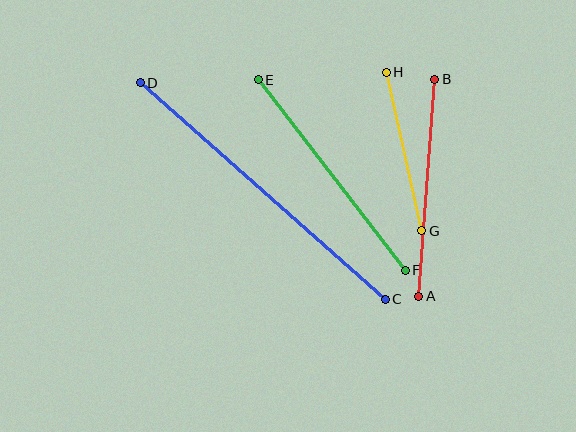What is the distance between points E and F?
The distance is approximately 240 pixels.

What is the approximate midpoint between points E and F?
The midpoint is at approximately (332, 175) pixels.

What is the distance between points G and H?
The distance is approximately 163 pixels.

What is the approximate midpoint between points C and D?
The midpoint is at approximately (263, 191) pixels.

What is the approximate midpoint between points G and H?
The midpoint is at approximately (404, 152) pixels.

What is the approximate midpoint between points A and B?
The midpoint is at approximately (427, 188) pixels.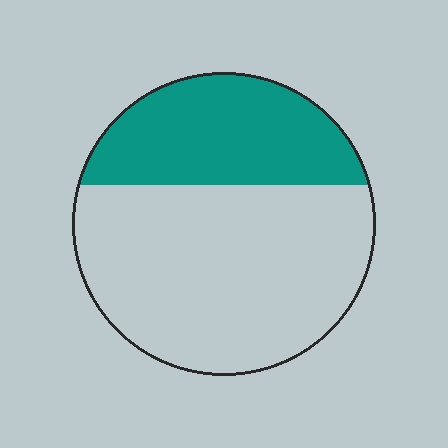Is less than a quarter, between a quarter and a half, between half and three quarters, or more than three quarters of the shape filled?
Between a quarter and a half.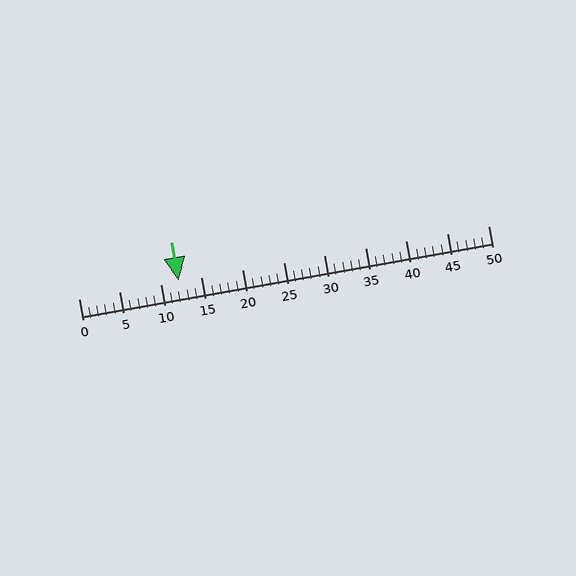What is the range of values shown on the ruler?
The ruler shows values from 0 to 50.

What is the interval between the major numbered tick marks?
The major tick marks are spaced 5 units apart.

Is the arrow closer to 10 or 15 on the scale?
The arrow is closer to 10.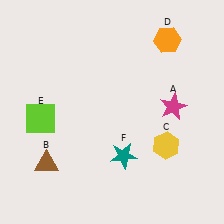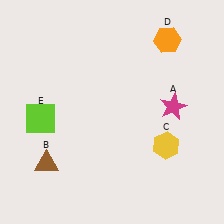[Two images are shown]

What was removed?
The teal star (F) was removed in Image 2.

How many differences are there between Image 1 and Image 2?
There is 1 difference between the two images.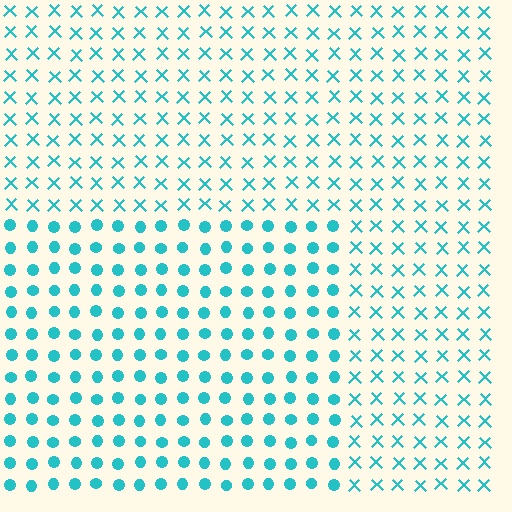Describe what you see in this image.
The image is filled with small cyan elements arranged in a uniform grid. A rectangle-shaped region contains circles, while the surrounding area contains X marks. The boundary is defined purely by the change in element shape.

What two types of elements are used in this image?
The image uses circles inside the rectangle region and X marks outside it.